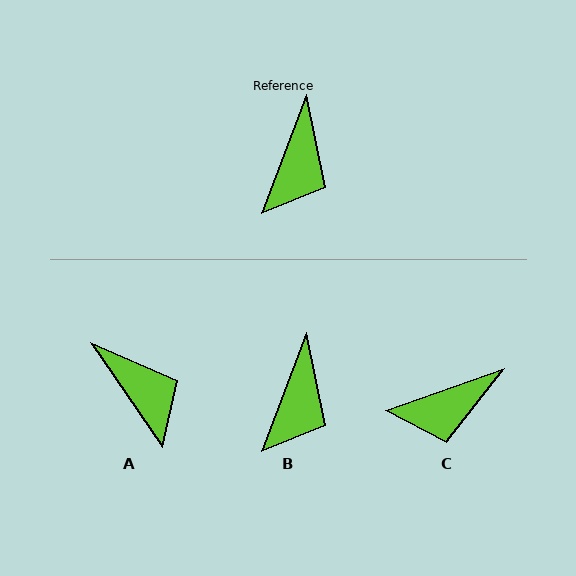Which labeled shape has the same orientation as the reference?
B.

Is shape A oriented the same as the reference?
No, it is off by about 55 degrees.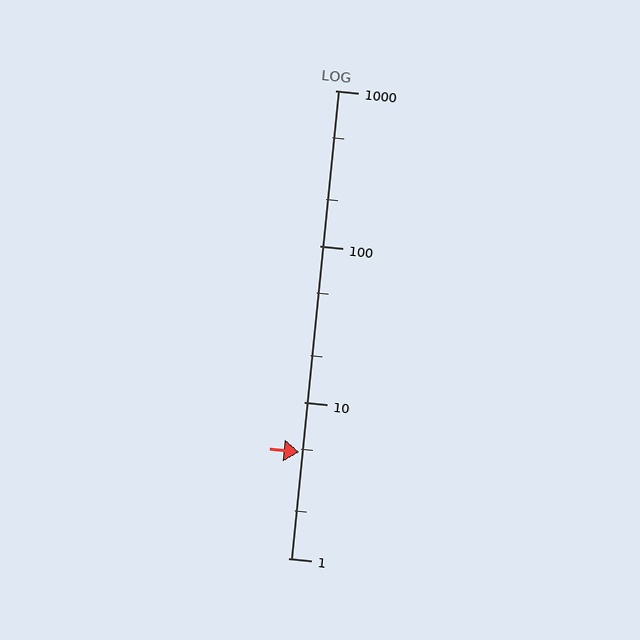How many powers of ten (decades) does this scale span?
The scale spans 3 decades, from 1 to 1000.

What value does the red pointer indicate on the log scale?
The pointer indicates approximately 4.8.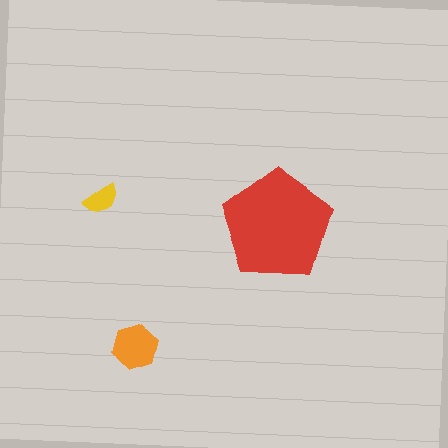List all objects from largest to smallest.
The red pentagon, the orange hexagon, the yellow semicircle.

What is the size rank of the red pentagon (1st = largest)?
1st.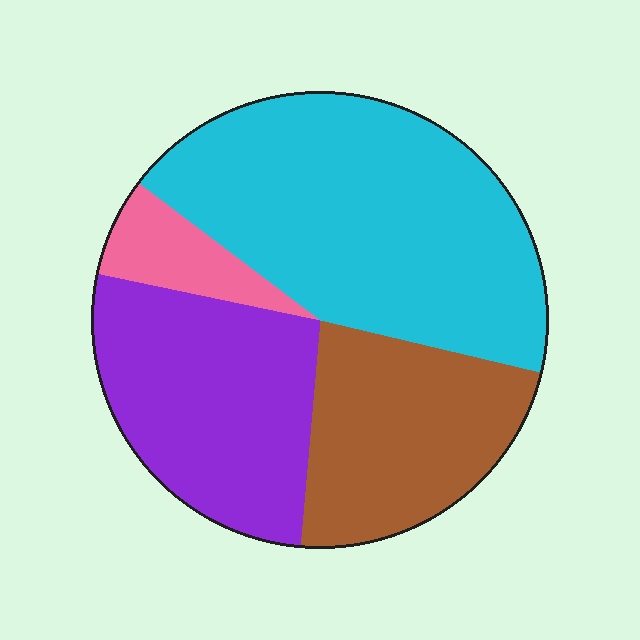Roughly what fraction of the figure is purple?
Purple takes up about one quarter (1/4) of the figure.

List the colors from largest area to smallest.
From largest to smallest: cyan, purple, brown, pink.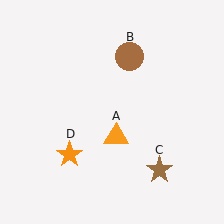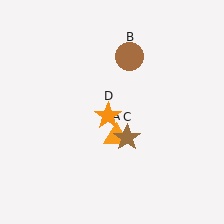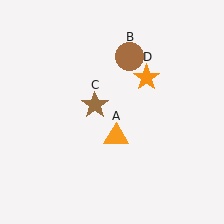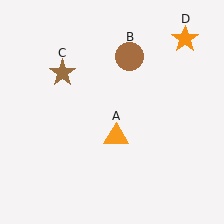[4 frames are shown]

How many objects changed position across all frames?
2 objects changed position: brown star (object C), orange star (object D).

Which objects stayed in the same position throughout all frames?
Orange triangle (object A) and brown circle (object B) remained stationary.